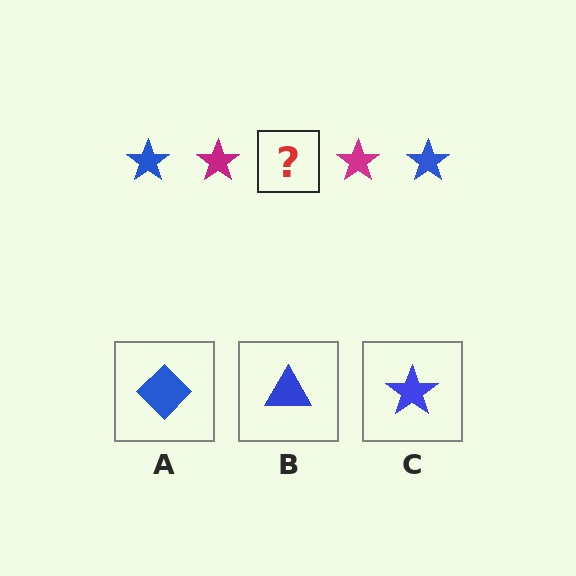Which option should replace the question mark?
Option C.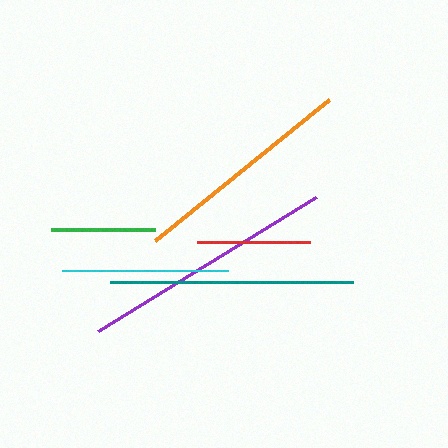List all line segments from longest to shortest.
From longest to shortest: purple, teal, orange, cyan, red, green.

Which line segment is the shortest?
The green line is the shortest at approximately 104 pixels.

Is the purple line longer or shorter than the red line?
The purple line is longer than the red line.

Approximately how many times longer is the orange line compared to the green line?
The orange line is approximately 2.2 times the length of the green line.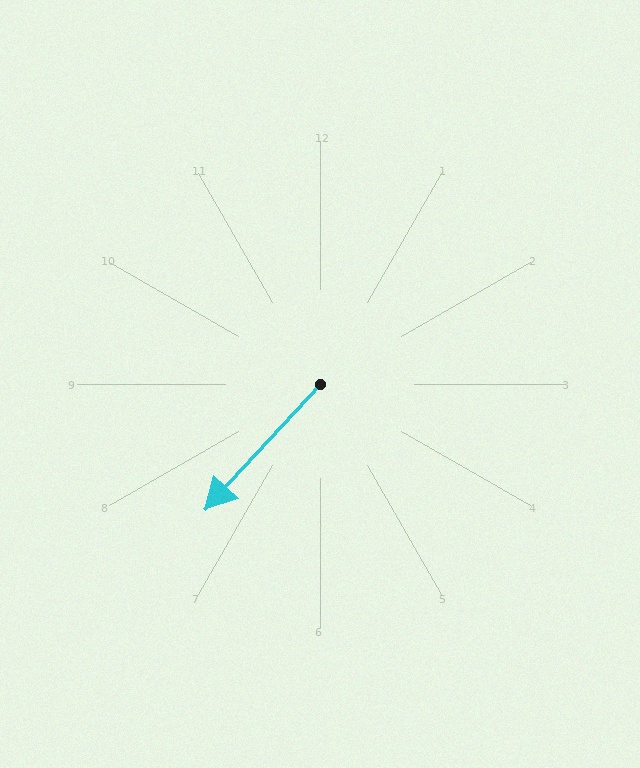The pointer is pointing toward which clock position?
Roughly 7 o'clock.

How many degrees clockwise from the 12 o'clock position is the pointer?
Approximately 223 degrees.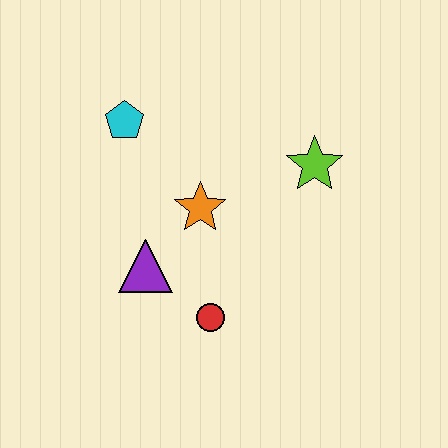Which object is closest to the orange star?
The purple triangle is closest to the orange star.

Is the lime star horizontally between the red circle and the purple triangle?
No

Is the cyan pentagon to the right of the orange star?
No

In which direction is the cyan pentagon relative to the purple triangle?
The cyan pentagon is above the purple triangle.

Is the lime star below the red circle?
No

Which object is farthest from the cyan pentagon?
The red circle is farthest from the cyan pentagon.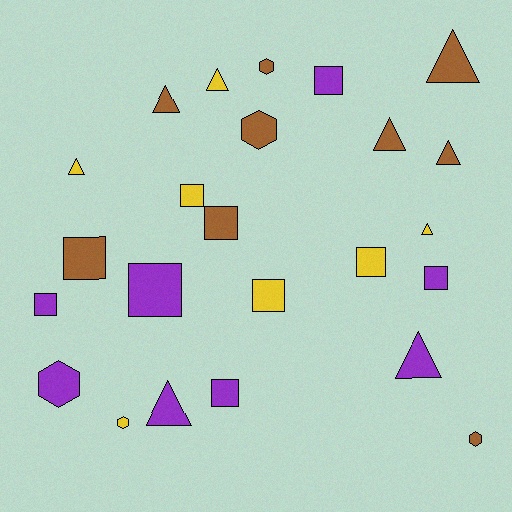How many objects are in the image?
There are 24 objects.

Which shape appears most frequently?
Square, with 10 objects.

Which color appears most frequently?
Brown, with 9 objects.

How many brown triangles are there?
There are 4 brown triangles.